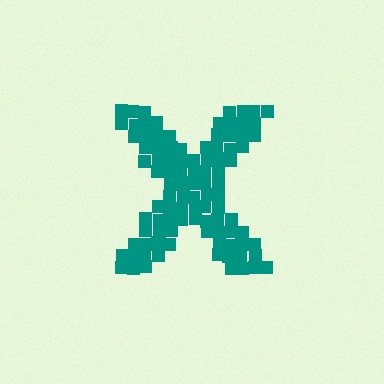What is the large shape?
The large shape is the letter X.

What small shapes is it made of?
It is made of small squares.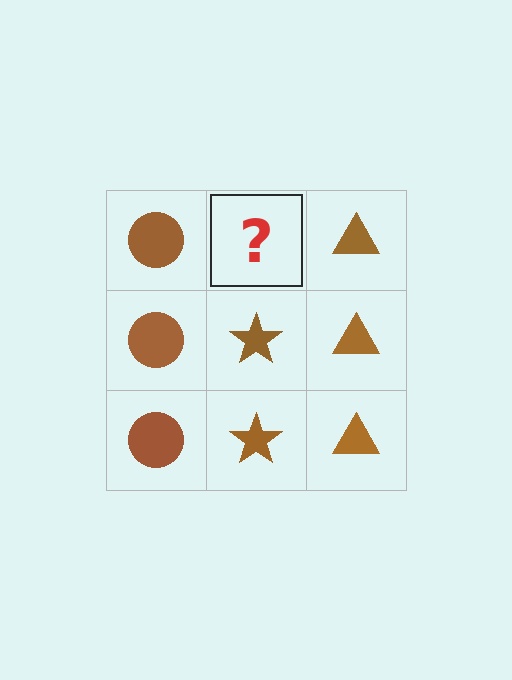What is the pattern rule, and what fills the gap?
The rule is that each column has a consistent shape. The gap should be filled with a brown star.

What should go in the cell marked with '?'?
The missing cell should contain a brown star.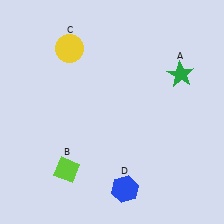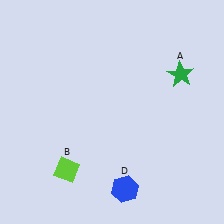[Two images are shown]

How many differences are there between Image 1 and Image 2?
There is 1 difference between the two images.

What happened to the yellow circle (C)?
The yellow circle (C) was removed in Image 2. It was in the top-left area of Image 1.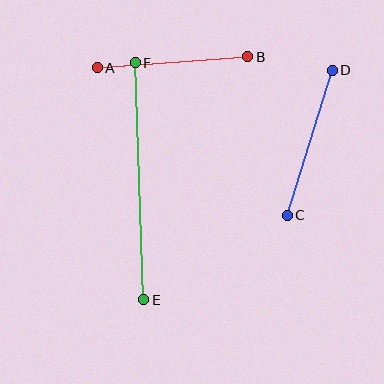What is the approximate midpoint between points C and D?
The midpoint is at approximately (310, 143) pixels.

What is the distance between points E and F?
The distance is approximately 237 pixels.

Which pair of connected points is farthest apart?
Points E and F are farthest apart.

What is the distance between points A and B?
The distance is approximately 151 pixels.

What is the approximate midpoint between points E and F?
The midpoint is at approximately (139, 181) pixels.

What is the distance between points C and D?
The distance is approximately 152 pixels.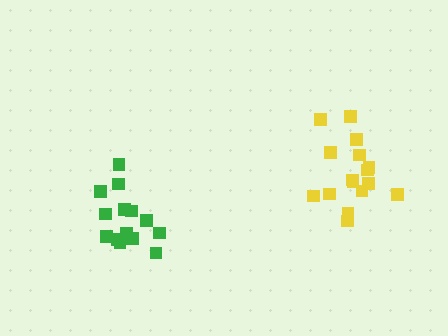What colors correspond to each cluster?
The clusters are colored: green, yellow.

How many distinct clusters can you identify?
There are 2 distinct clusters.